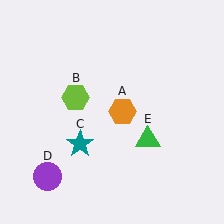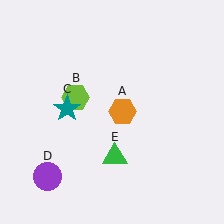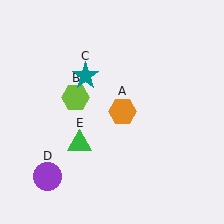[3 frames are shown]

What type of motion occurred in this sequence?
The teal star (object C), green triangle (object E) rotated clockwise around the center of the scene.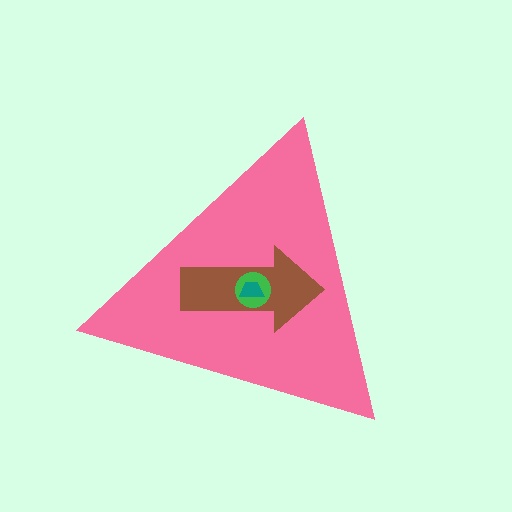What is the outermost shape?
The pink triangle.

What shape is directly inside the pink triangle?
The brown arrow.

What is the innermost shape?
The teal trapezoid.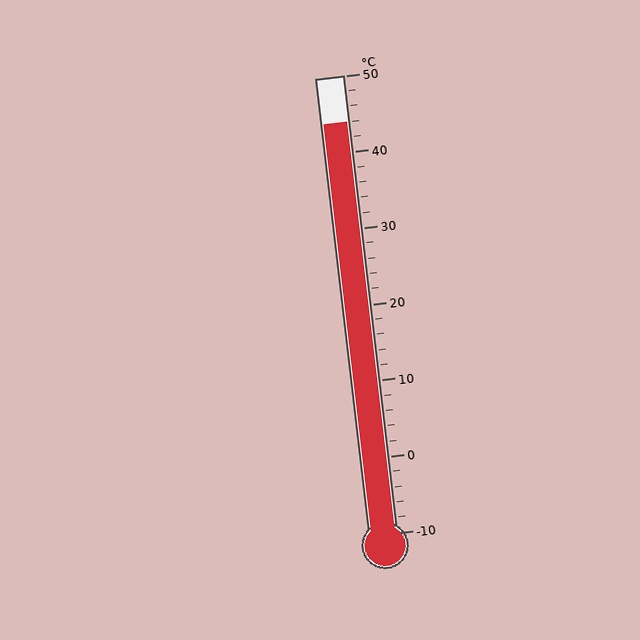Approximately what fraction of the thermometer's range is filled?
The thermometer is filled to approximately 90% of its range.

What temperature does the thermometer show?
The thermometer shows approximately 44°C.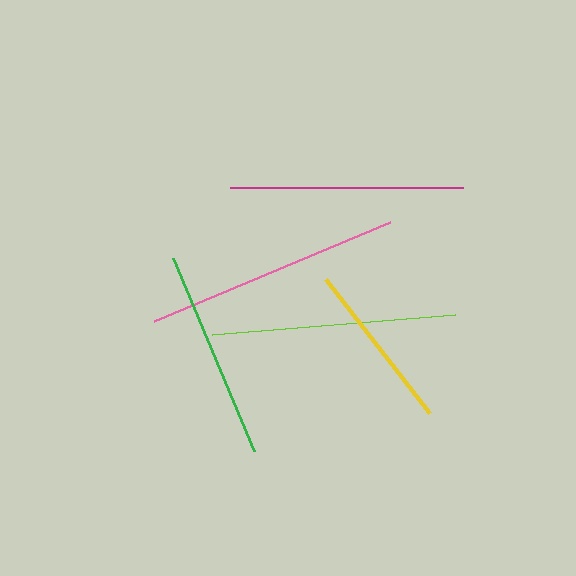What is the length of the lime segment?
The lime segment is approximately 244 pixels long.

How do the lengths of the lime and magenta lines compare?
The lime and magenta lines are approximately the same length.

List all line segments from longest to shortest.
From longest to shortest: pink, lime, magenta, green, yellow.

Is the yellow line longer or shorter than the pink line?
The pink line is longer than the yellow line.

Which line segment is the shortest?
The yellow line is the shortest at approximately 170 pixels.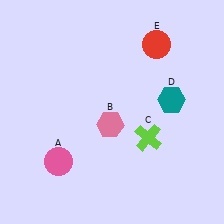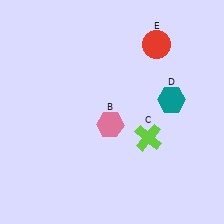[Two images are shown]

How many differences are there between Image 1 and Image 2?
There is 1 difference between the two images.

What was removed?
The pink circle (A) was removed in Image 2.